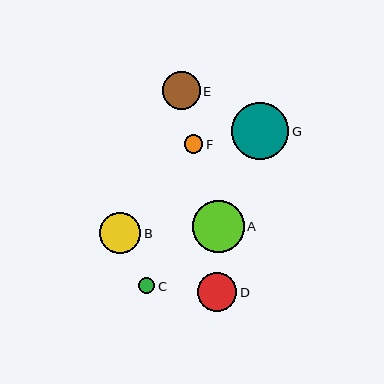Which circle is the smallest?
Circle C is the smallest with a size of approximately 16 pixels.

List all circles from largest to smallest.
From largest to smallest: G, A, B, D, E, F, C.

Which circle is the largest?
Circle G is the largest with a size of approximately 58 pixels.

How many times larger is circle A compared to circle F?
Circle A is approximately 2.9 times the size of circle F.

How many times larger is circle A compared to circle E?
Circle A is approximately 1.4 times the size of circle E.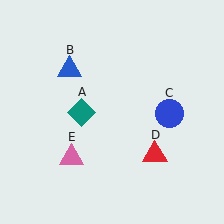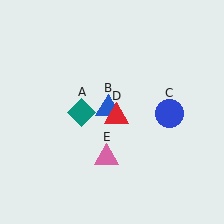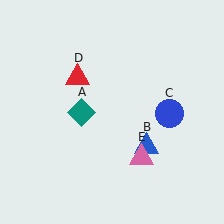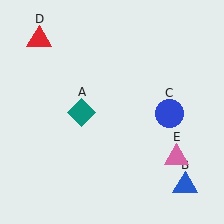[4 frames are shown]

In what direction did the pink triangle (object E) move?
The pink triangle (object E) moved right.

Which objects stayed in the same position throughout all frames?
Teal diamond (object A) and blue circle (object C) remained stationary.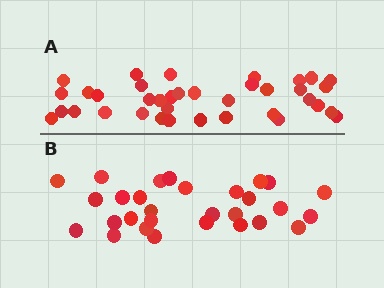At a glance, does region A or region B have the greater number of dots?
Region A (the top region) has more dots.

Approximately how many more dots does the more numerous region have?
Region A has roughly 8 or so more dots than region B.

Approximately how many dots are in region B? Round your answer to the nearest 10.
About 30 dots. (The exact count is 29, which rounds to 30.)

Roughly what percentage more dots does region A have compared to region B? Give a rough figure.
About 30% more.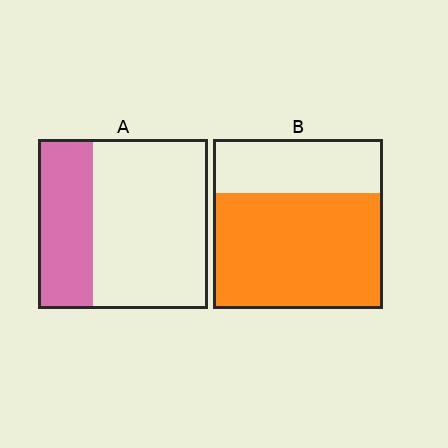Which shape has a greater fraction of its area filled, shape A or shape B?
Shape B.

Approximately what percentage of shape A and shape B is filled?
A is approximately 30% and B is approximately 70%.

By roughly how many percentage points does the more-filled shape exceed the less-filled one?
By roughly 35 percentage points (B over A).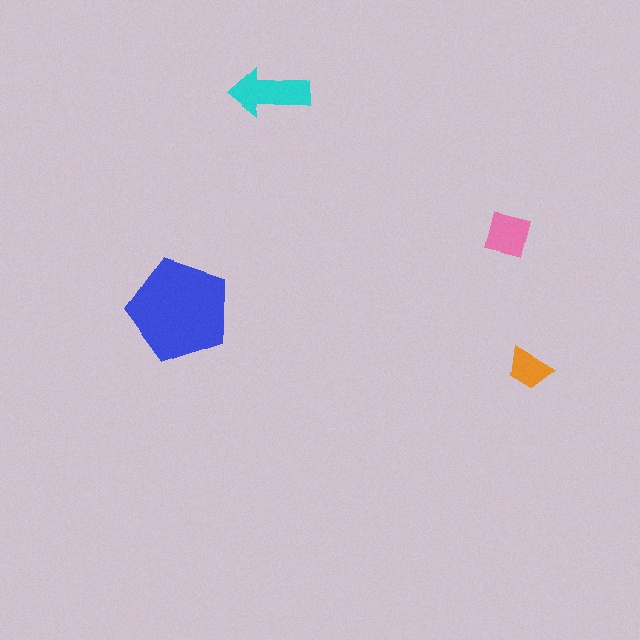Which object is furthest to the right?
The orange trapezoid is rightmost.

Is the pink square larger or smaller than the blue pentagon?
Smaller.